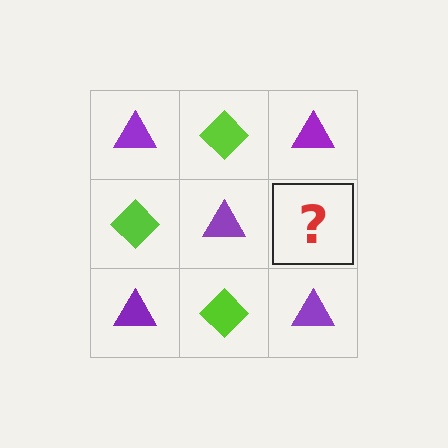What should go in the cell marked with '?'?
The missing cell should contain a lime diamond.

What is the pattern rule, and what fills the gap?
The rule is that it alternates purple triangle and lime diamond in a checkerboard pattern. The gap should be filled with a lime diamond.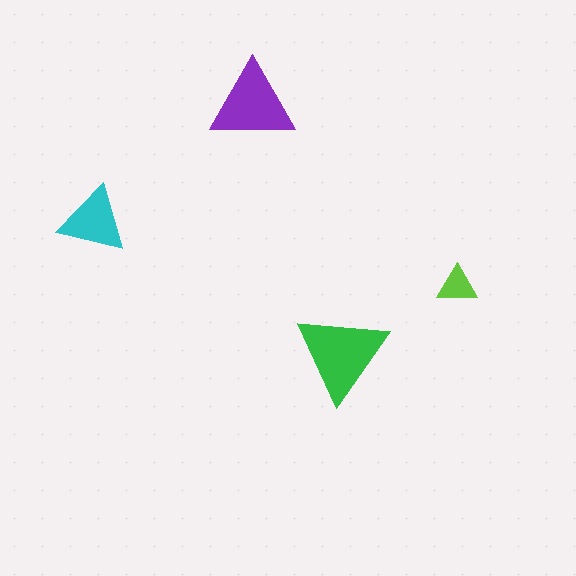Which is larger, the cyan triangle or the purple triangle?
The purple one.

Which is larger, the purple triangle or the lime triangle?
The purple one.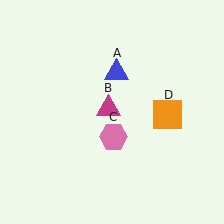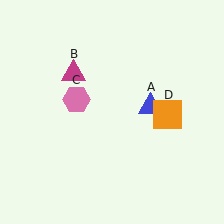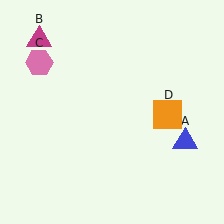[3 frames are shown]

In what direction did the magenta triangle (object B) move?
The magenta triangle (object B) moved up and to the left.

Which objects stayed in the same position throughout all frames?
Orange square (object D) remained stationary.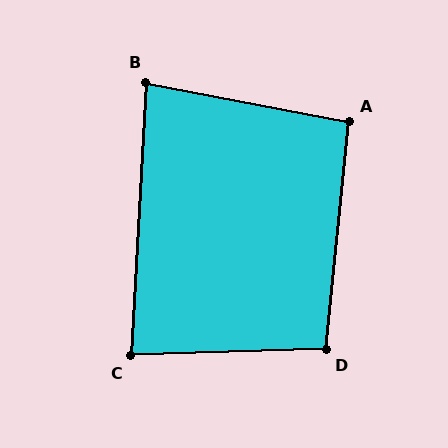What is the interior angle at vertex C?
Approximately 85 degrees (acute).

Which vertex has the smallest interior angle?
B, at approximately 82 degrees.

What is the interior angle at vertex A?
Approximately 95 degrees (obtuse).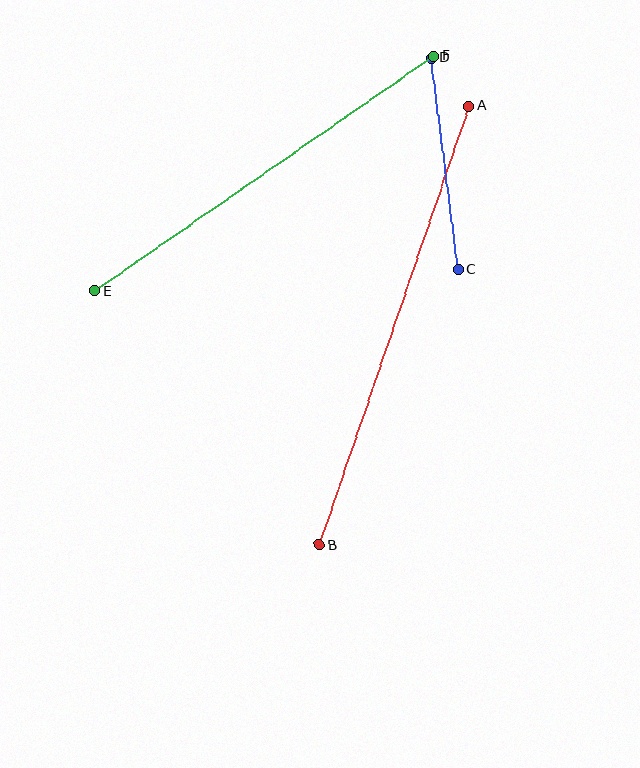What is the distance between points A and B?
The distance is approximately 464 pixels.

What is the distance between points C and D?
The distance is approximately 213 pixels.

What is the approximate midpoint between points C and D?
The midpoint is at approximately (445, 164) pixels.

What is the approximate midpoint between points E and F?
The midpoint is at approximately (264, 173) pixels.